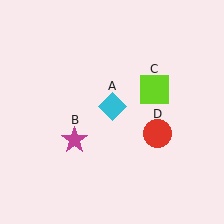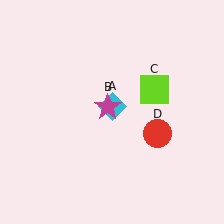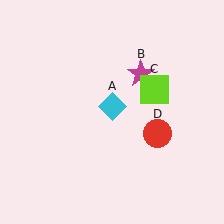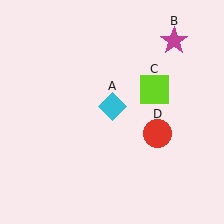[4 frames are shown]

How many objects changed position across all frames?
1 object changed position: magenta star (object B).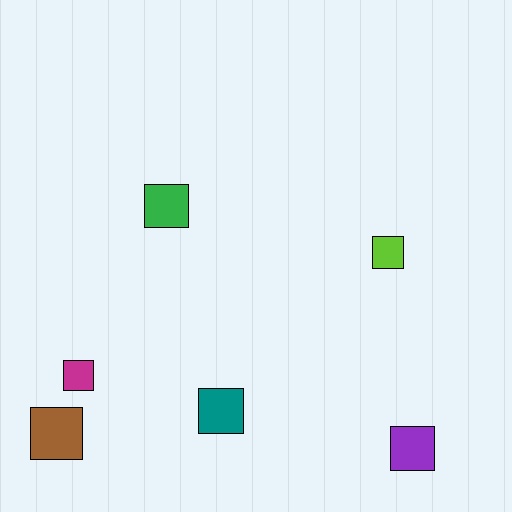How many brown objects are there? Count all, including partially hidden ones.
There is 1 brown object.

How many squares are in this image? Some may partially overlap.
There are 6 squares.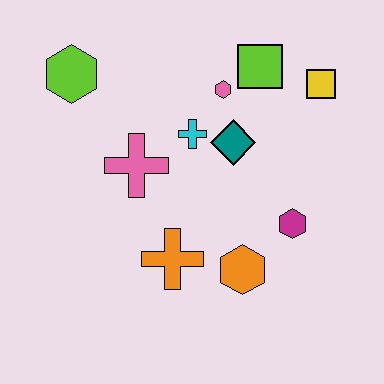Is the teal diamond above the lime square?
No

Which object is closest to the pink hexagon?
The lime square is closest to the pink hexagon.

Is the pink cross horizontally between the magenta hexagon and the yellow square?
No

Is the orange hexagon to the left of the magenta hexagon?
Yes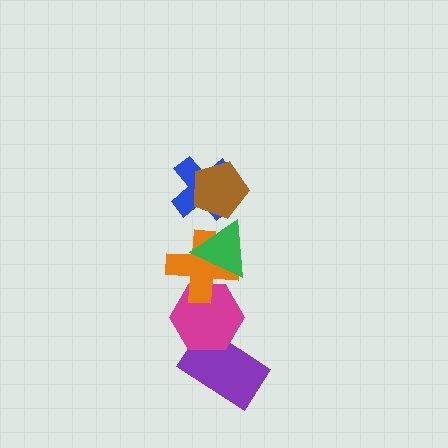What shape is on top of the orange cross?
The green triangle is on top of the orange cross.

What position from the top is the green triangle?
The green triangle is 3rd from the top.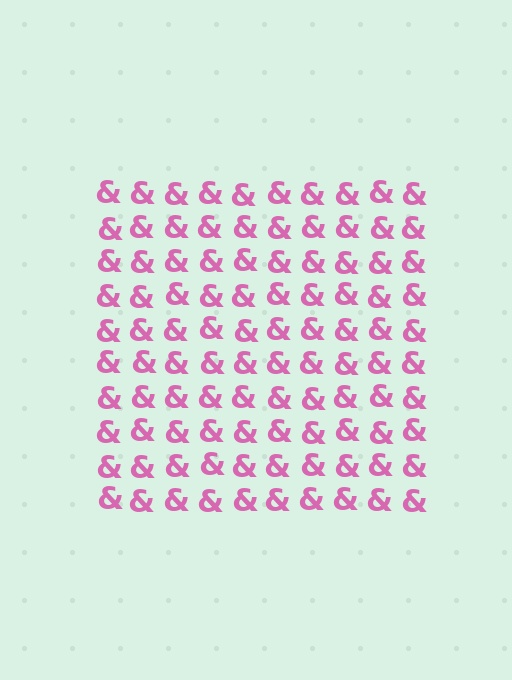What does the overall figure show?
The overall figure shows a square.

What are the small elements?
The small elements are ampersands.